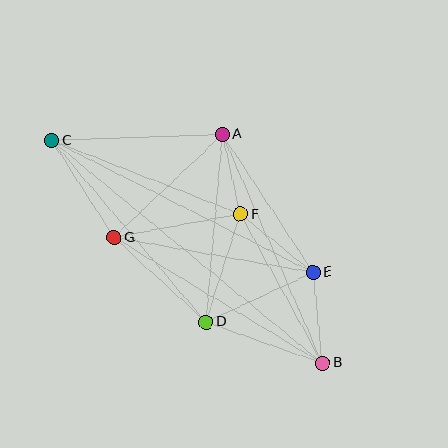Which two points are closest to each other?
Points A and F are closest to each other.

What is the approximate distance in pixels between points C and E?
The distance between C and E is approximately 292 pixels.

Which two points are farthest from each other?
Points B and C are farthest from each other.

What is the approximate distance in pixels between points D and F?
The distance between D and F is approximately 113 pixels.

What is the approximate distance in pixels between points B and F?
The distance between B and F is approximately 170 pixels.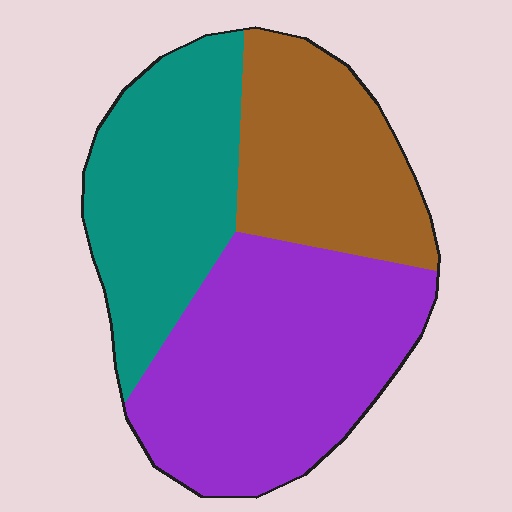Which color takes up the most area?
Purple, at roughly 45%.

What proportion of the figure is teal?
Teal takes up between a quarter and a half of the figure.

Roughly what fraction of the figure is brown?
Brown takes up about one quarter (1/4) of the figure.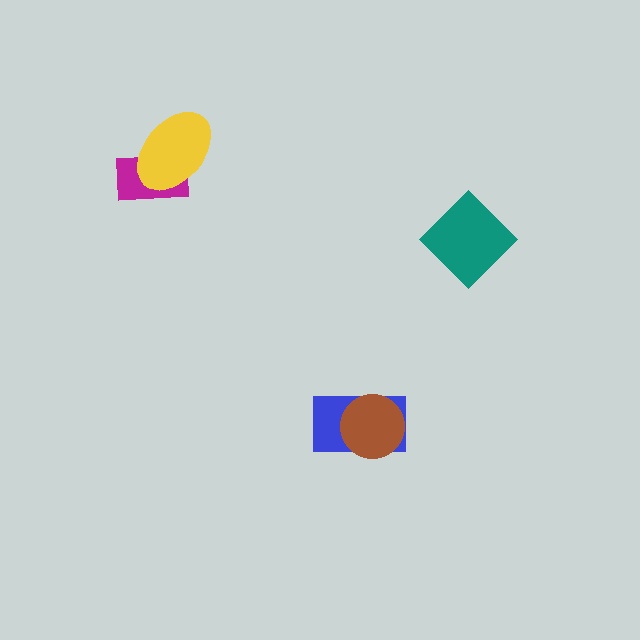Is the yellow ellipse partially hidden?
No, no other shape covers it.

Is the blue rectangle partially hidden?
Yes, it is partially covered by another shape.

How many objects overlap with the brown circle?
1 object overlaps with the brown circle.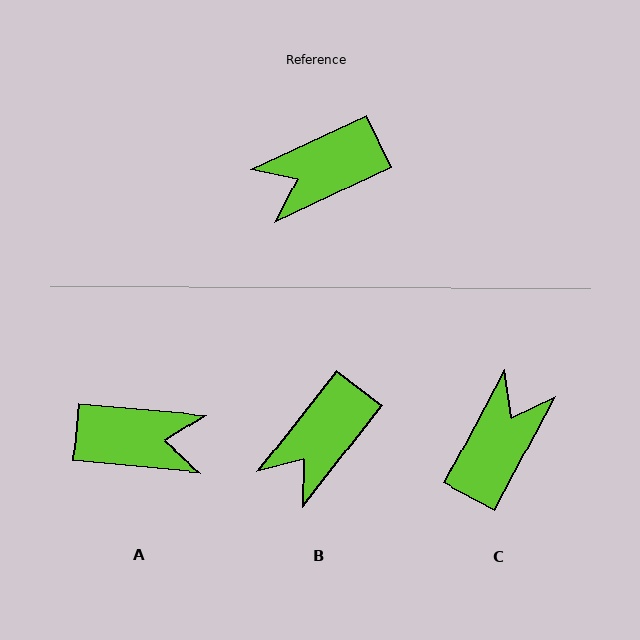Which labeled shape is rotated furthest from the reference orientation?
A, about 150 degrees away.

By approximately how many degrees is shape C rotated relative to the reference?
Approximately 143 degrees clockwise.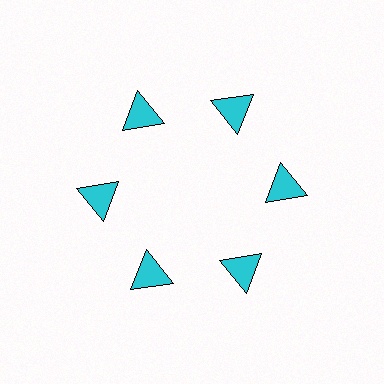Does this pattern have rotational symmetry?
Yes, this pattern has 6-fold rotational symmetry. It looks the same after rotating 60 degrees around the center.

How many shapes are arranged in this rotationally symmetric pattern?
There are 6 shapes, arranged in 6 groups of 1.